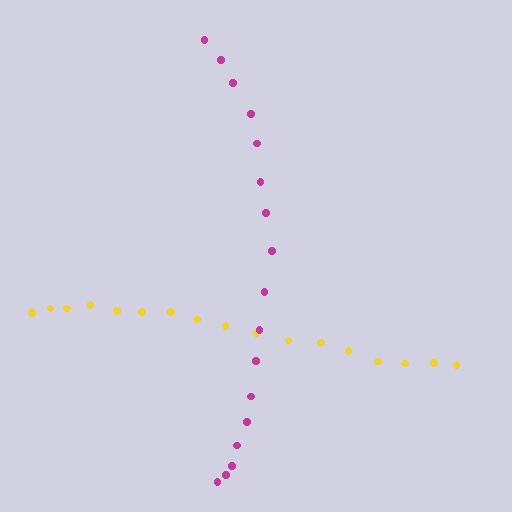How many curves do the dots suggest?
There are 2 distinct paths.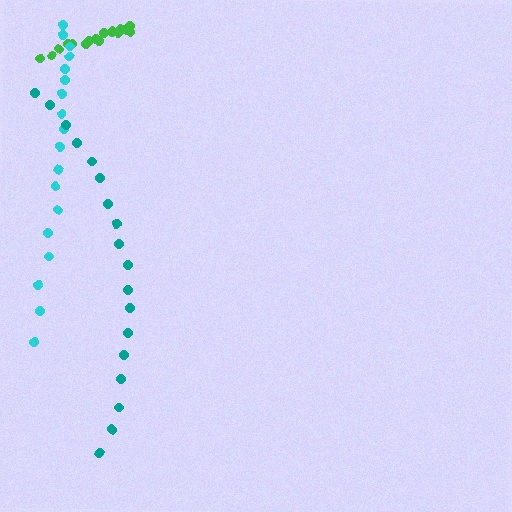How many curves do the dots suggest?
There are 3 distinct paths.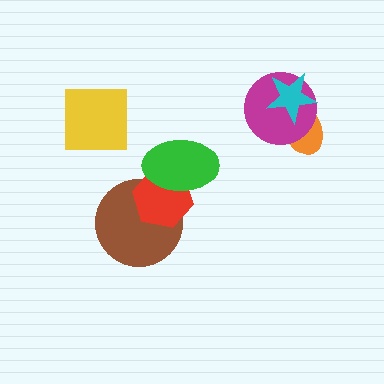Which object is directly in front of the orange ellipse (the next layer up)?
The magenta circle is directly in front of the orange ellipse.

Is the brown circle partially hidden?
Yes, it is partially covered by another shape.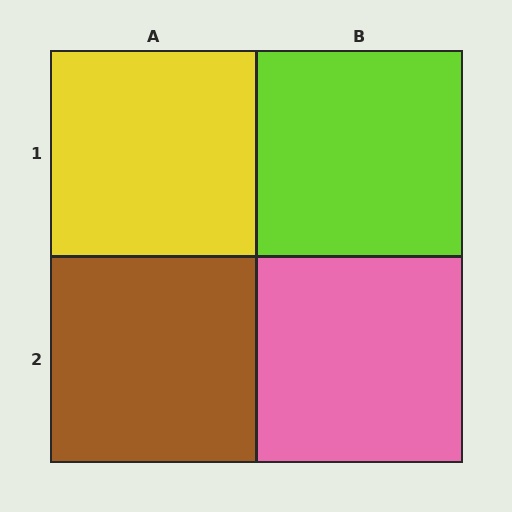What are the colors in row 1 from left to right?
Yellow, lime.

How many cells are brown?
1 cell is brown.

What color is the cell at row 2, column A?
Brown.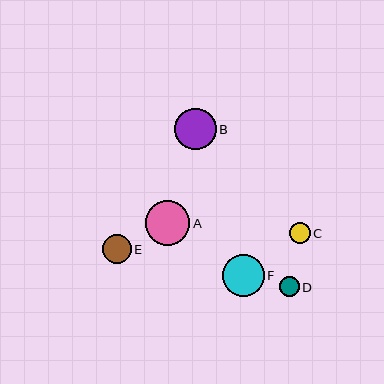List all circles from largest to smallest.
From largest to smallest: A, F, B, E, C, D.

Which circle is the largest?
Circle A is the largest with a size of approximately 45 pixels.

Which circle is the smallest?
Circle D is the smallest with a size of approximately 20 pixels.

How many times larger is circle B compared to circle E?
Circle B is approximately 1.4 times the size of circle E.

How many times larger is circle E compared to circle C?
Circle E is approximately 1.4 times the size of circle C.